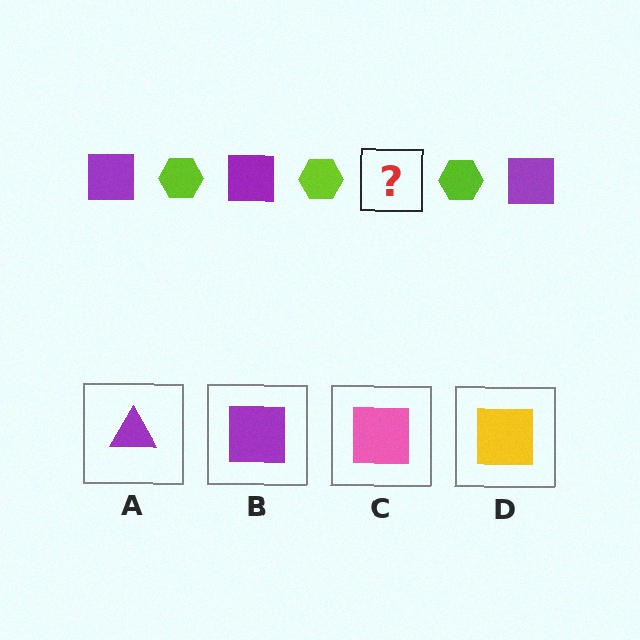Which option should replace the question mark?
Option B.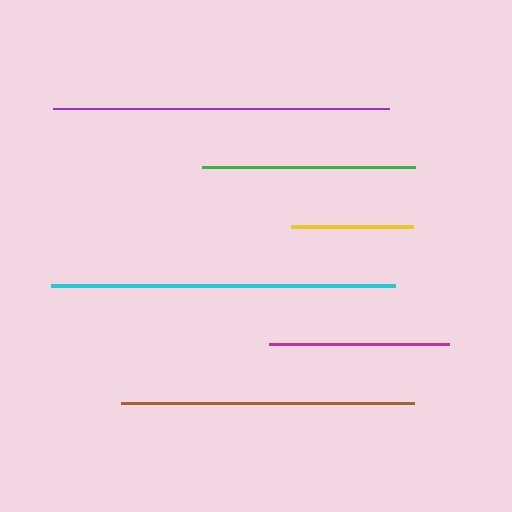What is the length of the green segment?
The green segment is approximately 213 pixels long.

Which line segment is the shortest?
The yellow line is the shortest at approximately 123 pixels.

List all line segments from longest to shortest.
From longest to shortest: cyan, purple, brown, green, magenta, yellow.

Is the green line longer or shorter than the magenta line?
The green line is longer than the magenta line.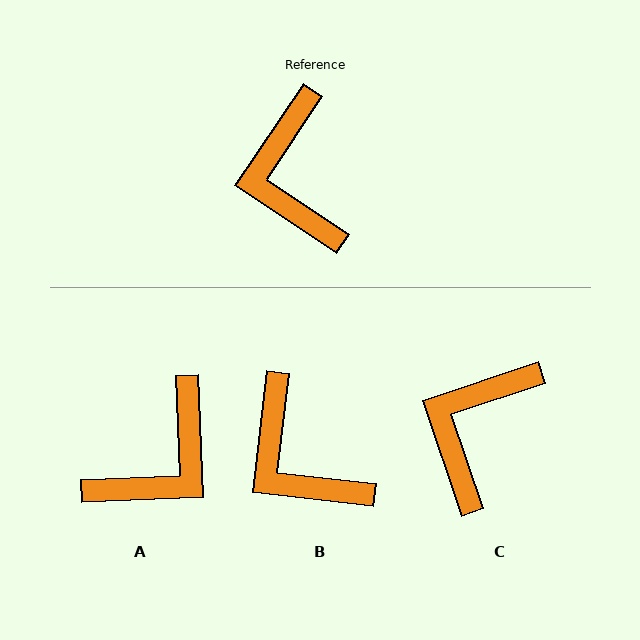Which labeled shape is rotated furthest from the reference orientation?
A, about 127 degrees away.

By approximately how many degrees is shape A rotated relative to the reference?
Approximately 127 degrees counter-clockwise.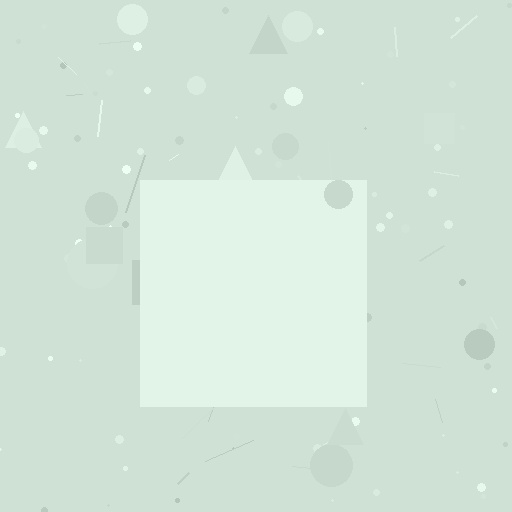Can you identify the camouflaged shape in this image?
The camouflaged shape is a square.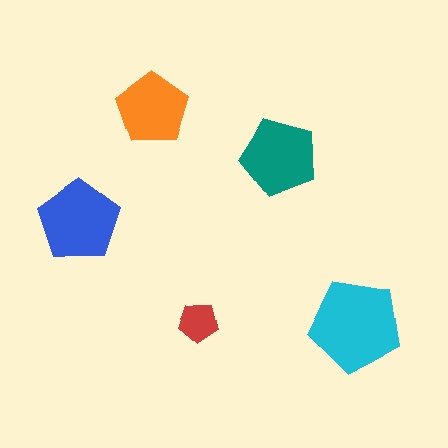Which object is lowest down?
The cyan pentagon is bottommost.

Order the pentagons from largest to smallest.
the cyan one, the blue one, the teal one, the orange one, the red one.